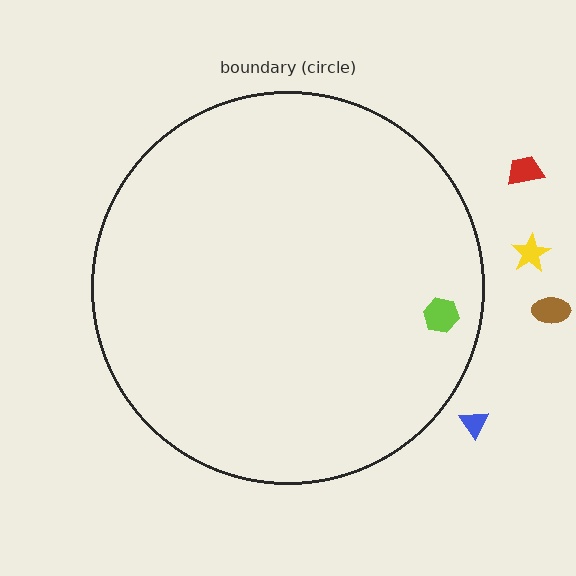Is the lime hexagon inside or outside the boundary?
Inside.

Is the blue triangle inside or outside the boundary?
Outside.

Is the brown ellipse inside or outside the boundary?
Outside.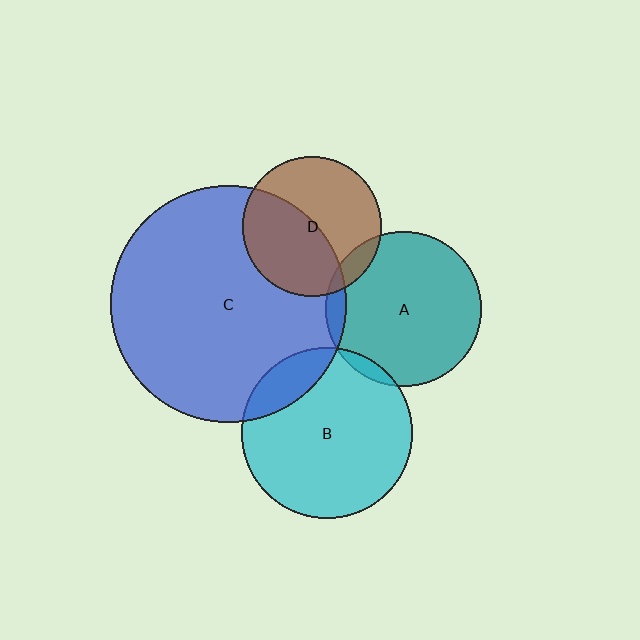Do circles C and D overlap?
Yes.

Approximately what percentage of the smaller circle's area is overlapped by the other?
Approximately 50%.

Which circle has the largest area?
Circle C (blue).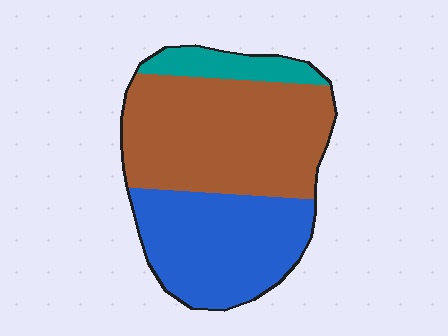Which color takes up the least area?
Teal, at roughly 10%.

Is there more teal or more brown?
Brown.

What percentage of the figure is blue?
Blue covers about 40% of the figure.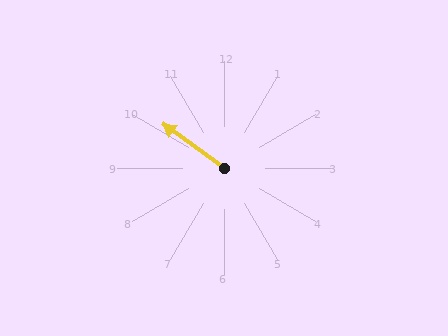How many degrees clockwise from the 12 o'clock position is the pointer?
Approximately 306 degrees.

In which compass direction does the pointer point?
Northwest.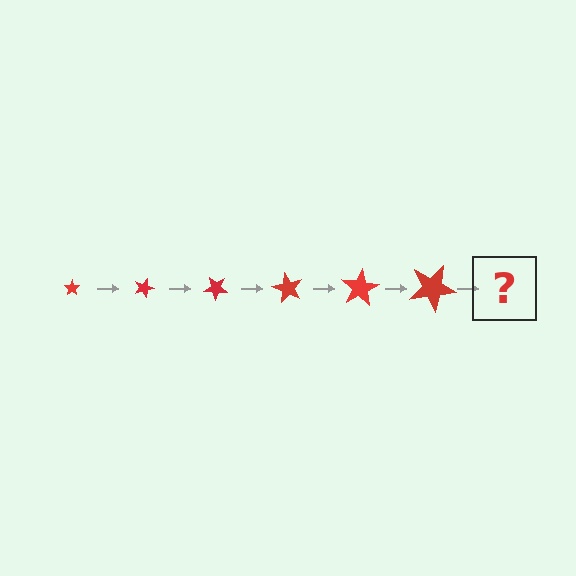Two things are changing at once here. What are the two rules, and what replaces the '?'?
The two rules are that the star grows larger each step and it rotates 20 degrees each step. The '?' should be a star, larger than the previous one and rotated 120 degrees from the start.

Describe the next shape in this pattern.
It should be a star, larger than the previous one and rotated 120 degrees from the start.